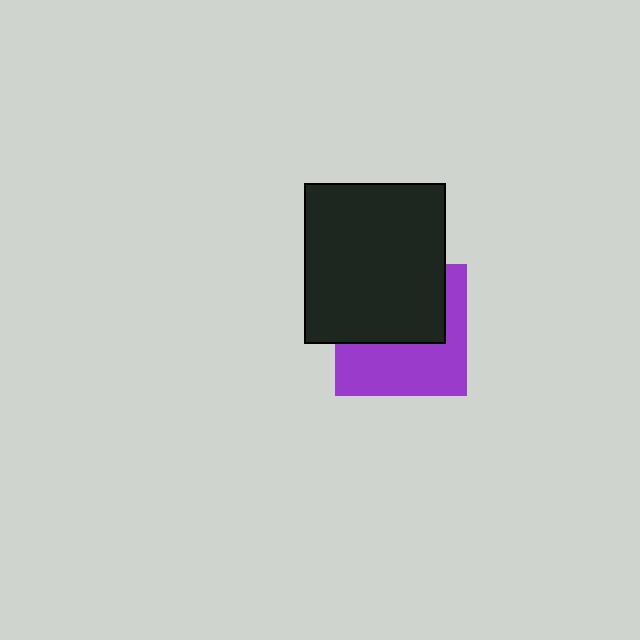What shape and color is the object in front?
The object in front is a black rectangle.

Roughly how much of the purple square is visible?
About half of it is visible (roughly 49%).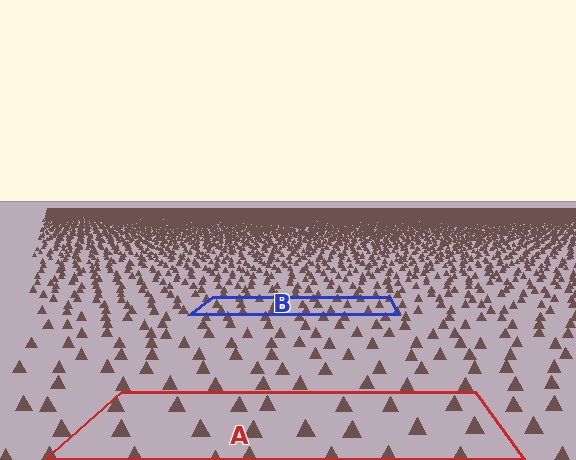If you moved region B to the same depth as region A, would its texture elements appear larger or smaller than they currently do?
They would appear larger. At a closer depth, the same texture elements are projected at a bigger on-screen size.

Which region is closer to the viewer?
Region A is closer. The texture elements there are larger and more spread out.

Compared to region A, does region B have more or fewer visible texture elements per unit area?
Region B has more texture elements per unit area — they are packed more densely because it is farther away.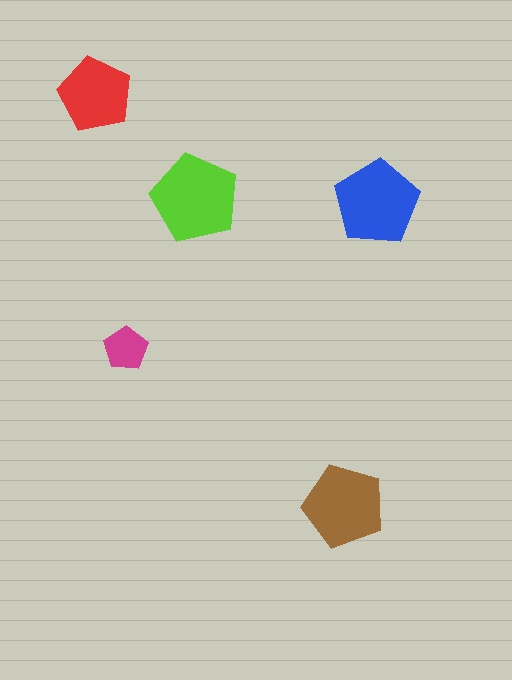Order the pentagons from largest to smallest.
the lime one, the blue one, the brown one, the red one, the magenta one.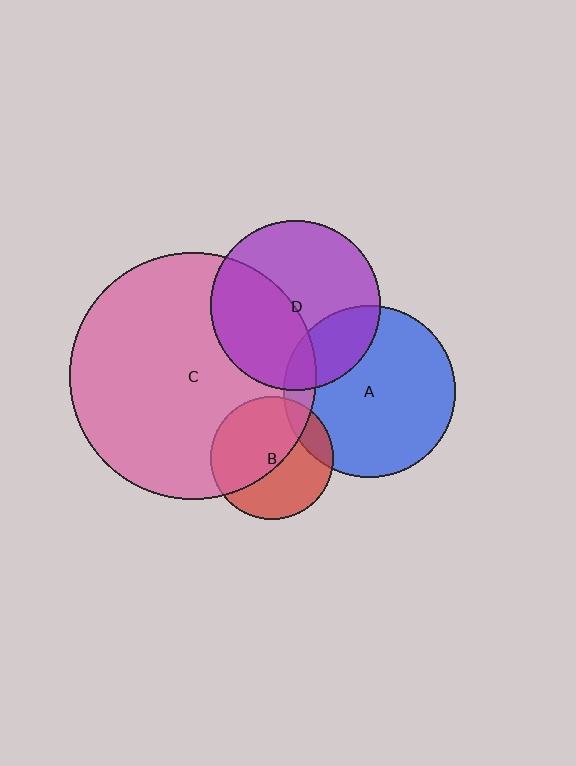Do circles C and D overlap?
Yes.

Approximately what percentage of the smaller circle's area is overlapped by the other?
Approximately 40%.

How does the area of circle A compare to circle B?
Approximately 2.0 times.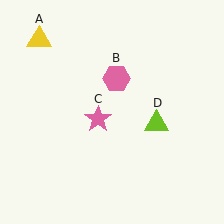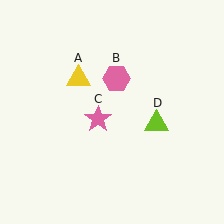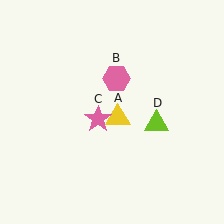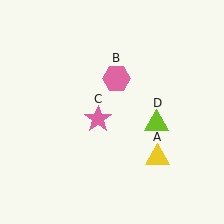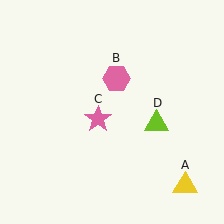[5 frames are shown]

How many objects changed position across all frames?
1 object changed position: yellow triangle (object A).